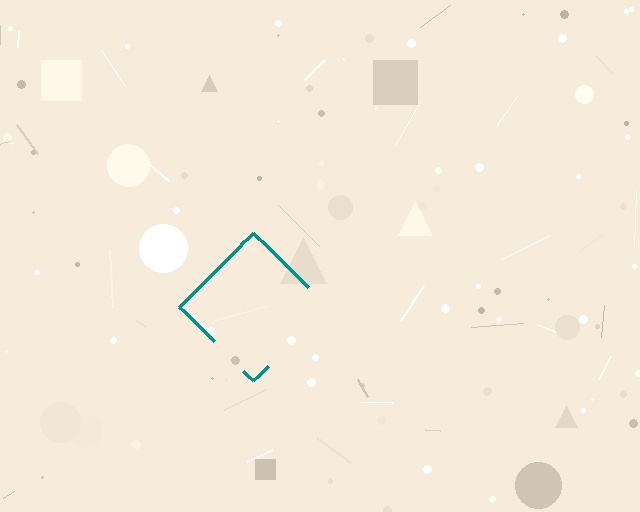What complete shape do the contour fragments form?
The contour fragments form a diamond.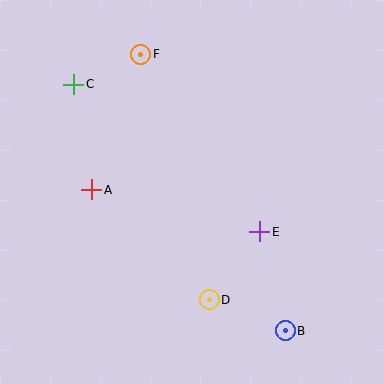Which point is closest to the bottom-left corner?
Point A is closest to the bottom-left corner.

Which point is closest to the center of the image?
Point E at (260, 232) is closest to the center.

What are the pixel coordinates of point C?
Point C is at (74, 84).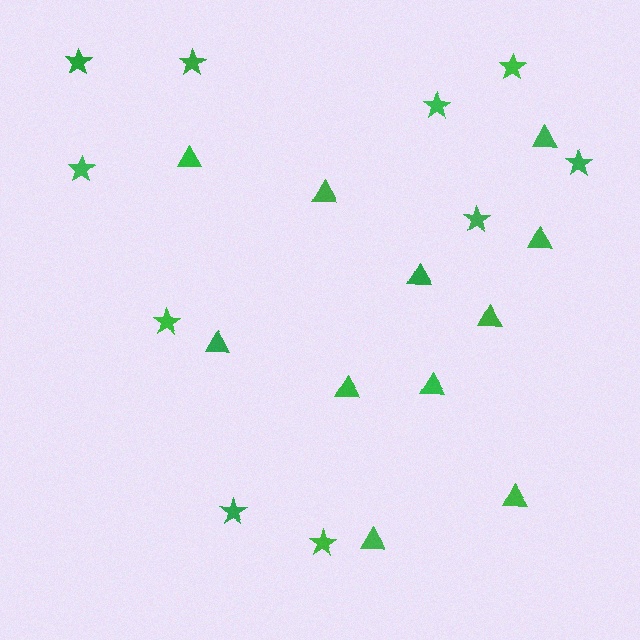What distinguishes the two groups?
There are 2 groups: one group of triangles (11) and one group of stars (10).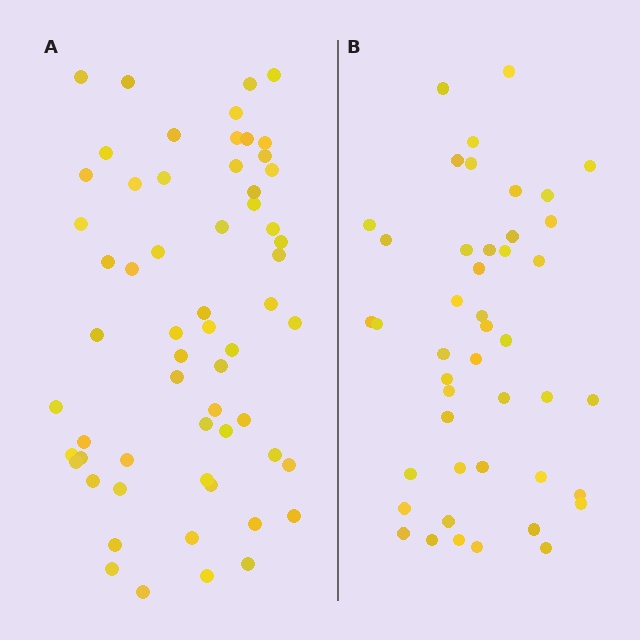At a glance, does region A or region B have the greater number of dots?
Region A (the left region) has more dots.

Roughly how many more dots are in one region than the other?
Region A has approximately 15 more dots than region B.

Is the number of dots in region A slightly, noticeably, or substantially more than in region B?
Region A has noticeably more, but not dramatically so. The ratio is roughly 1.3 to 1.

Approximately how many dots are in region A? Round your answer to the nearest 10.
About 60 dots.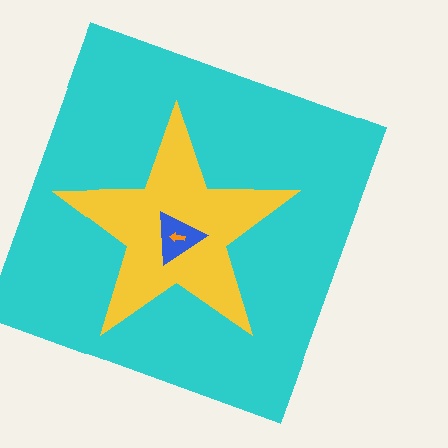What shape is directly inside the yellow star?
The blue triangle.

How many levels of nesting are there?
4.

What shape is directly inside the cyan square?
The yellow star.